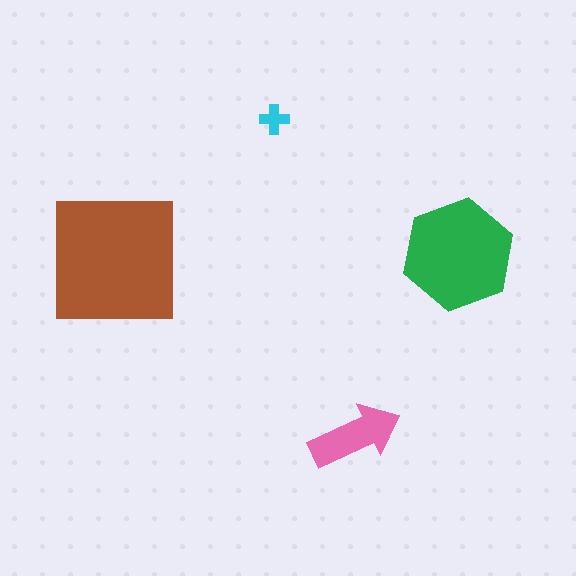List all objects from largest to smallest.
The brown square, the green hexagon, the pink arrow, the cyan cross.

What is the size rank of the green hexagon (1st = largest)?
2nd.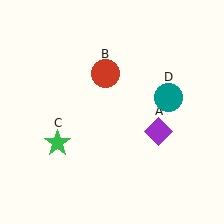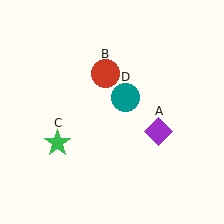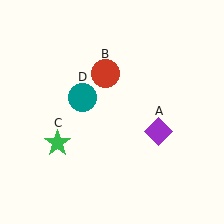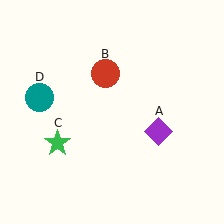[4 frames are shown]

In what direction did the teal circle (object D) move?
The teal circle (object D) moved left.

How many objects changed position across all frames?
1 object changed position: teal circle (object D).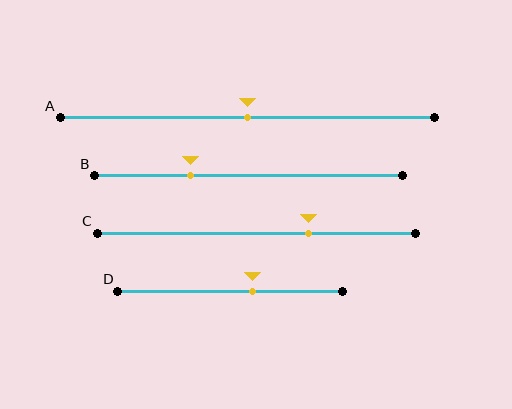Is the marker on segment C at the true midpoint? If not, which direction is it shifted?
No, the marker on segment C is shifted to the right by about 16% of the segment length.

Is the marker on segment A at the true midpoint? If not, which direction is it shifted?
Yes, the marker on segment A is at the true midpoint.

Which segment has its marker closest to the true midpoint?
Segment A has its marker closest to the true midpoint.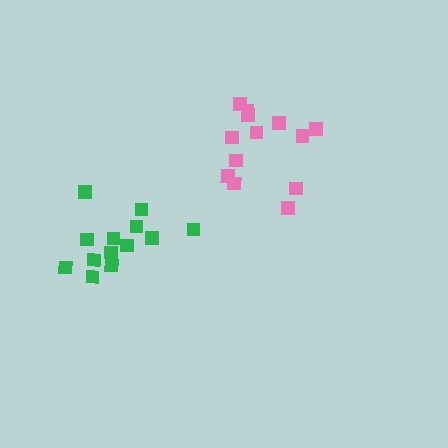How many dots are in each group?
Group 1: 13 dots, Group 2: 13 dots (26 total).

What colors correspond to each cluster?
The clusters are colored: pink, green.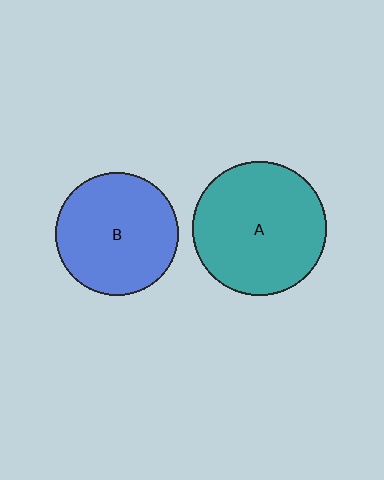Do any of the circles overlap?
No, none of the circles overlap.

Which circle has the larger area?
Circle A (teal).